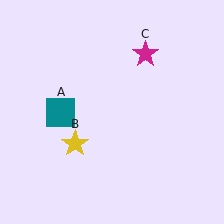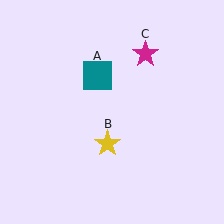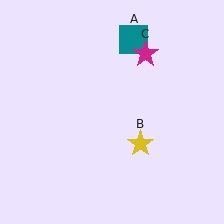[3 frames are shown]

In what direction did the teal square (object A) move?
The teal square (object A) moved up and to the right.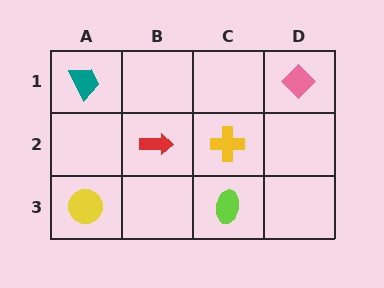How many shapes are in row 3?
2 shapes.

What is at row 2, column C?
A yellow cross.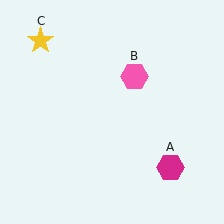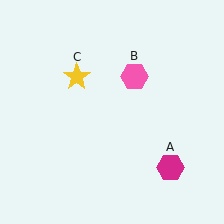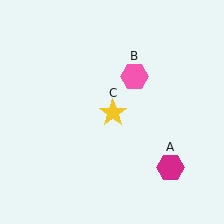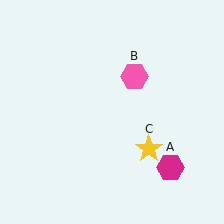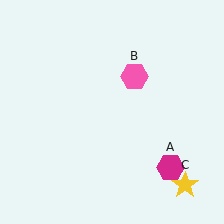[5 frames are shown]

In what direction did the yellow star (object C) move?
The yellow star (object C) moved down and to the right.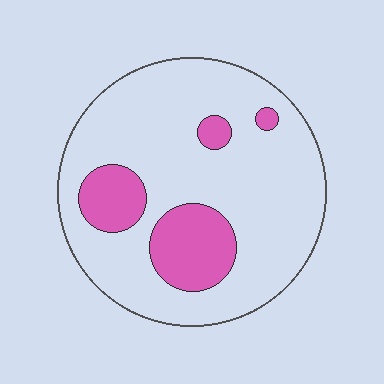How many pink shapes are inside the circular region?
4.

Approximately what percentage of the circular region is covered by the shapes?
Approximately 20%.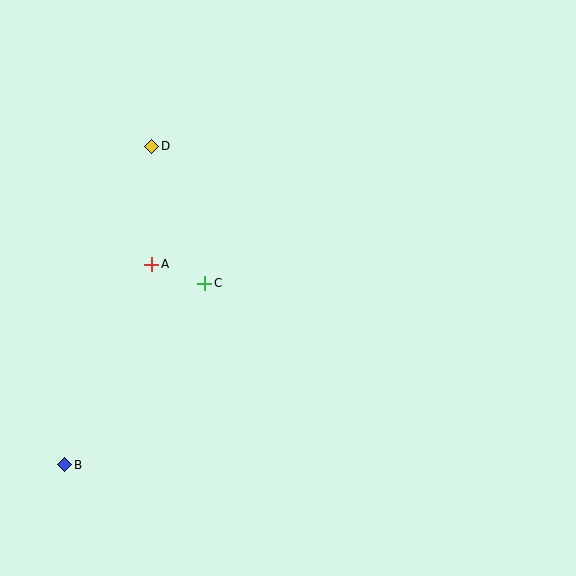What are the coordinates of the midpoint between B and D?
The midpoint between B and D is at (108, 305).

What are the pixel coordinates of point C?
Point C is at (205, 283).